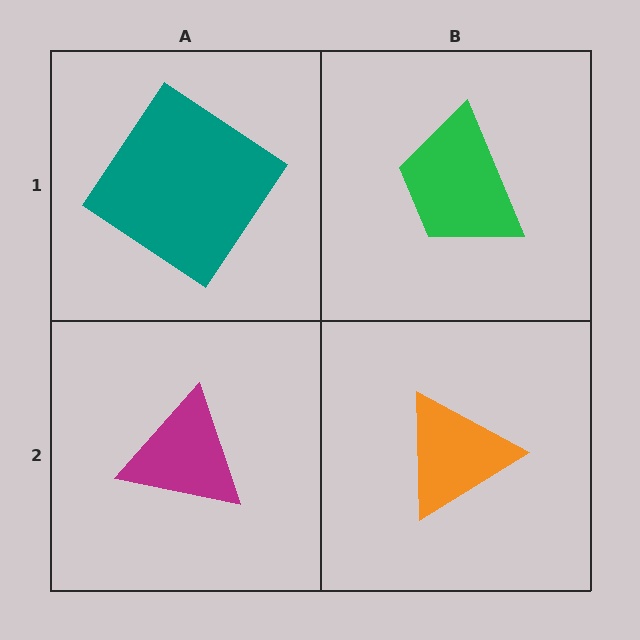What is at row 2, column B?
An orange triangle.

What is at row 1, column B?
A green trapezoid.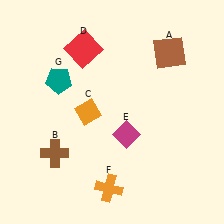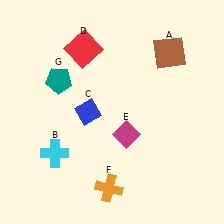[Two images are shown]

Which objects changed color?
B changed from brown to cyan. C changed from orange to blue.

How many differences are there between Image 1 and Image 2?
There are 2 differences between the two images.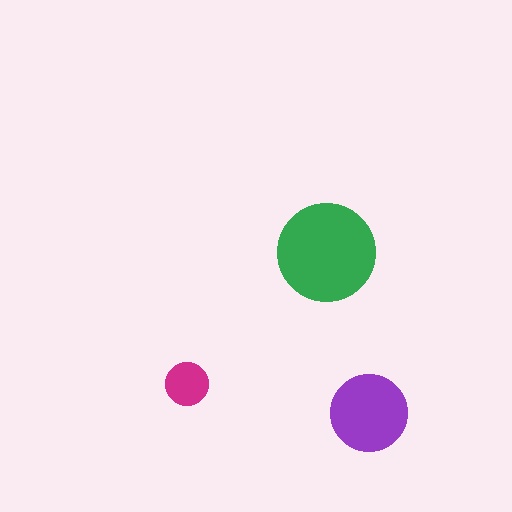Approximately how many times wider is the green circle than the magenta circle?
About 2.5 times wider.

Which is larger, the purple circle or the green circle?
The green one.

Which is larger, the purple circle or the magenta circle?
The purple one.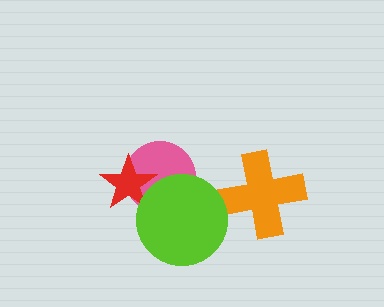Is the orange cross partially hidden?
No, no other shape covers it.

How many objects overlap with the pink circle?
2 objects overlap with the pink circle.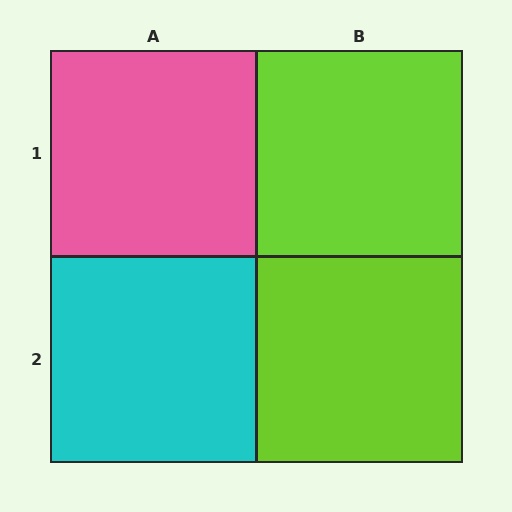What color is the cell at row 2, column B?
Lime.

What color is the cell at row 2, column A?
Cyan.